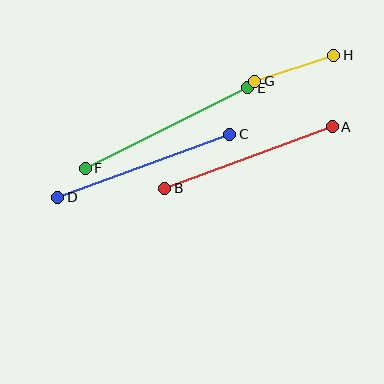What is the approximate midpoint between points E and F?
The midpoint is at approximately (166, 128) pixels.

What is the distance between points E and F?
The distance is approximately 182 pixels.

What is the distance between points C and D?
The distance is approximately 183 pixels.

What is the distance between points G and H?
The distance is approximately 83 pixels.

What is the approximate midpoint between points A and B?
The midpoint is at approximately (249, 157) pixels.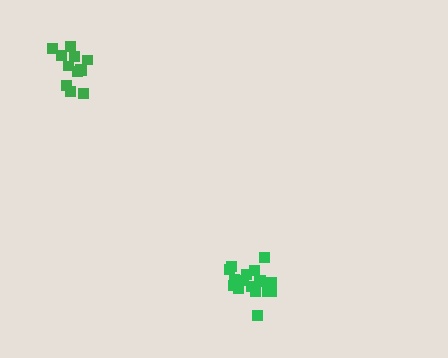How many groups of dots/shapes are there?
There are 2 groups.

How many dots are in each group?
Group 1: 12 dots, Group 2: 17 dots (29 total).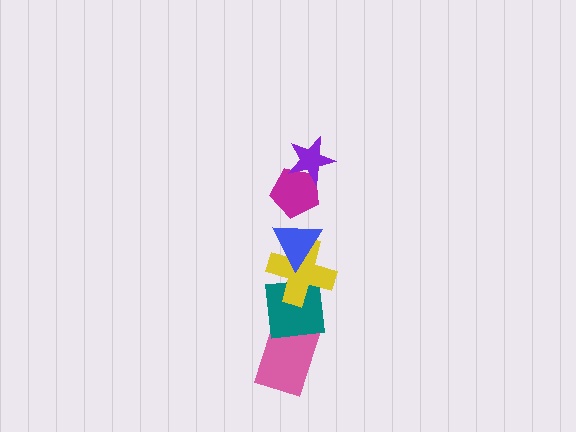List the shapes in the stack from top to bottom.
From top to bottom: the purple star, the magenta pentagon, the blue triangle, the yellow cross, the teal square, the pink rectangle.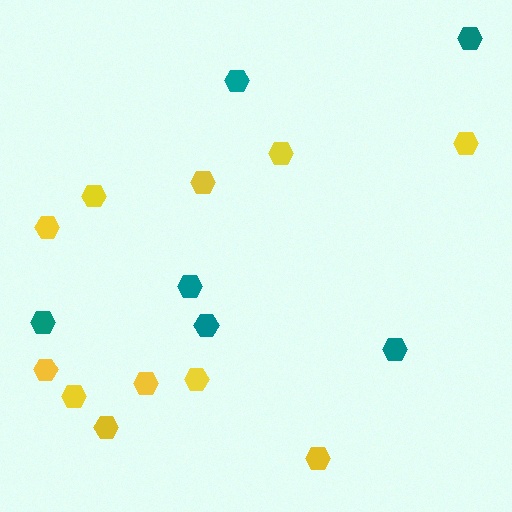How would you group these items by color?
There are 2 groups: one group of yellow hexagons (11) and one group of teal hexagons (6).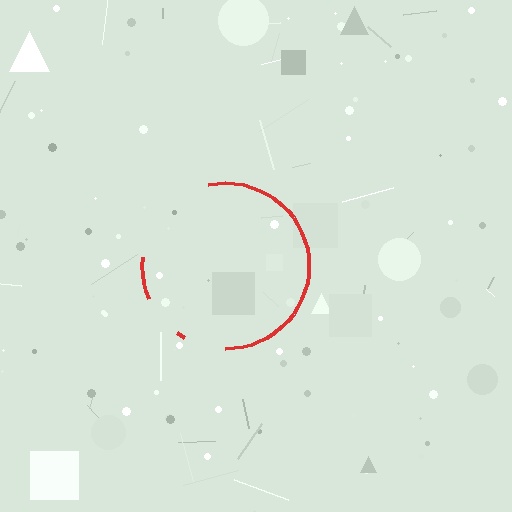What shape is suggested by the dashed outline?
The dashed outline suggests a circle.